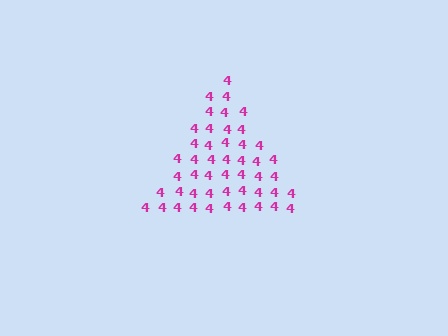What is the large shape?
The large shape is a triangle.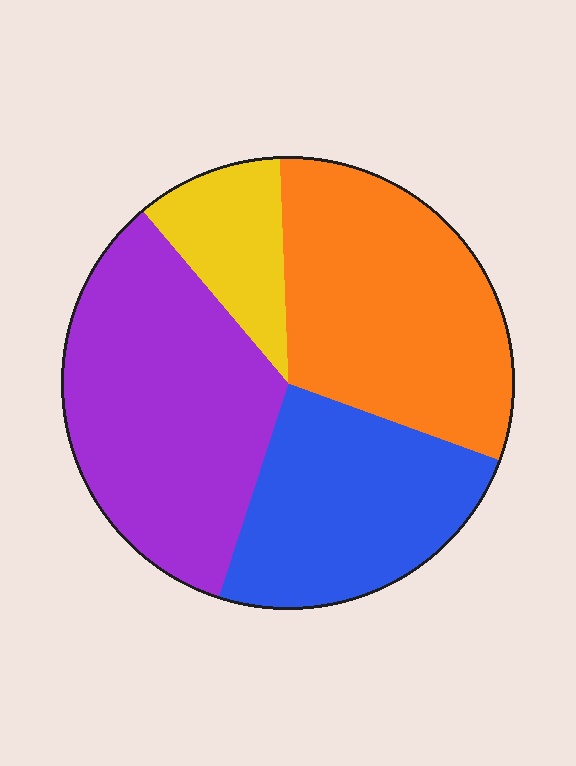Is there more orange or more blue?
Orange.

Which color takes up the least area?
Yellow, at roughly 10%.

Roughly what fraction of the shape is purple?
Purple covers roughly 35% of the shape.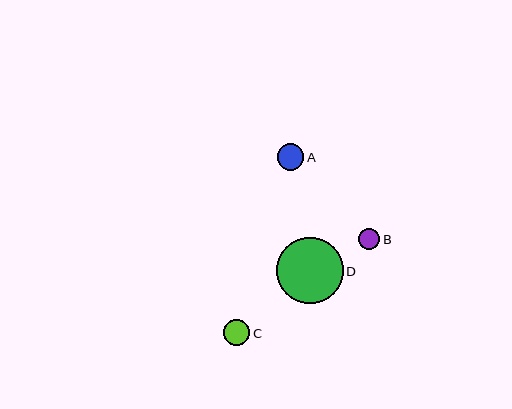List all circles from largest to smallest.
From largest to smallest: D, A, C, B.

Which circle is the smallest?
Circle B is the smallest with a size of approximately 22 pixels.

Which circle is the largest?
Circle D is the largest with a size of approximately 66 pixels.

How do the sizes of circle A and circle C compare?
Circle A and circle C are approximately the same size.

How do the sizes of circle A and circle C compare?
Circle A and circle C are approximately the same size.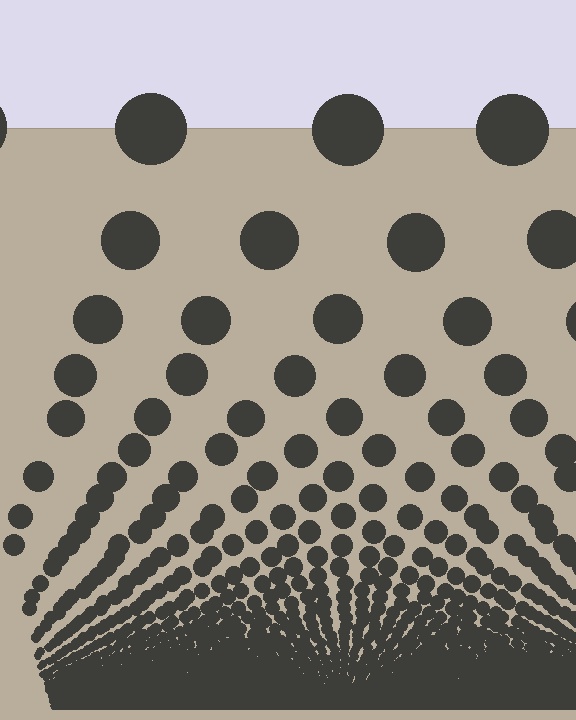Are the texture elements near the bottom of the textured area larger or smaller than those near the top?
Smaller. The gradient is inverted — elements near the bottom are smaller and denser.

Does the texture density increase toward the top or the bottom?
Density increases toward the bottom.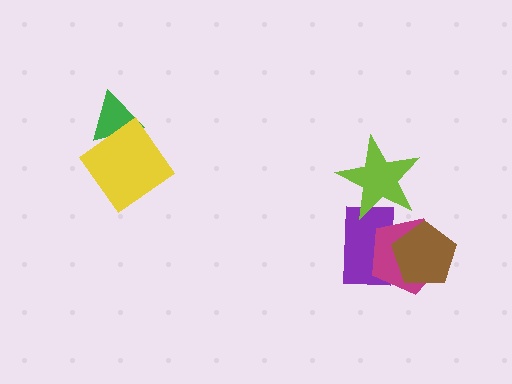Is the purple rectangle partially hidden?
Yes, it is partially covered by another shape.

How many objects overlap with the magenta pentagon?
2 objects overlap with the magenta pentagon.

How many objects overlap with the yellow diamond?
1 object overlaps with the yellow diamond.